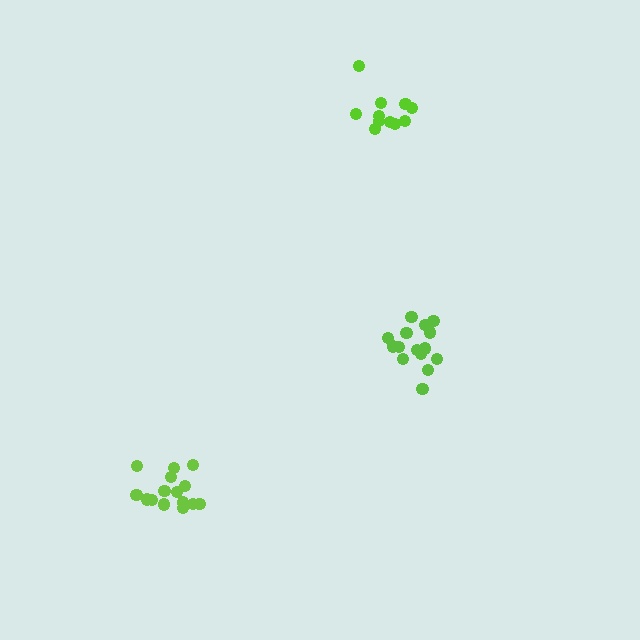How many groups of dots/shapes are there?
There are 3 groups.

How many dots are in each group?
Group 1: 15 dots, Group 2: 11 dots, Group 3: 16 dots (42 total).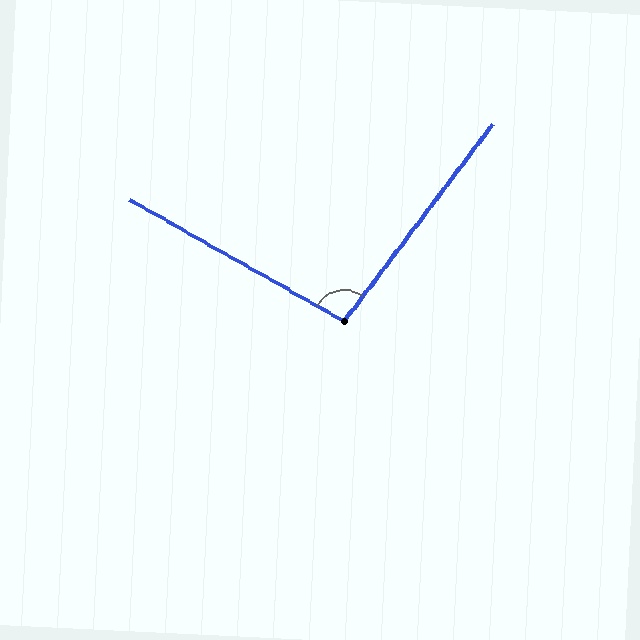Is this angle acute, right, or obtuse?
It is obtuse.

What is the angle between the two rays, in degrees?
Approximately 98 degrees.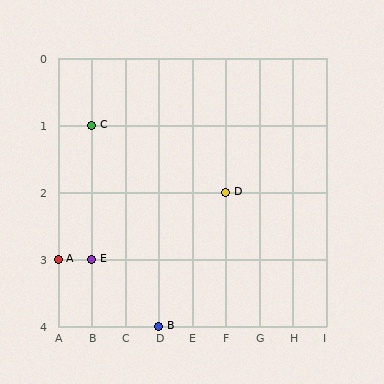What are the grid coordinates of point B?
Point B is at grid coordinates (D, 4).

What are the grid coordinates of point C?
Point C is at grid coordinates (B, 1).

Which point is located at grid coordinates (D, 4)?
Point B is at (D, 4).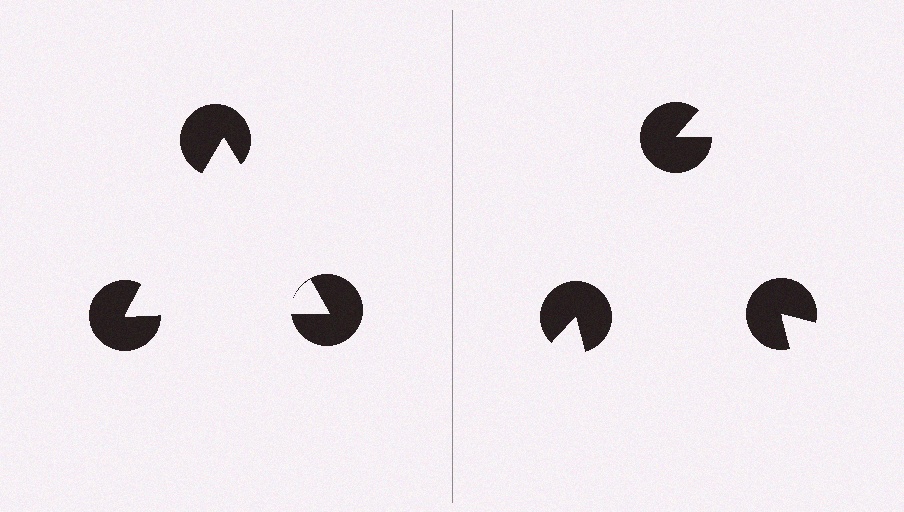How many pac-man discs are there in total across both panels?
6 — 3 on each side.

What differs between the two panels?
The pac-man discs are positioned identically on both sides; only the wedge orientations differ. On the left they align to a triangle; on the right they are misaligned.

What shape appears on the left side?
An illusory triangle.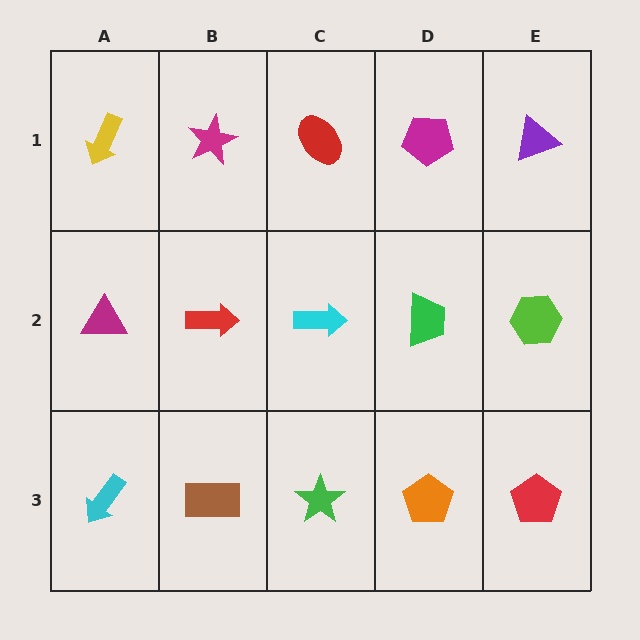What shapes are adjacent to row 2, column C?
A red ellipse (row 1, column C), a green star (row 3, column C), a red arrow (row 2, column B), a green trapezoid (row 2, column D).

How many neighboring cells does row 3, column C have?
3.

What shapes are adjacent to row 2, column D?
A magenta pentagon (row 1, column D), an orange pentagon (row 3, column D), a cyan arrow (row 2, column C), a lime hexagon (row 2, column E).